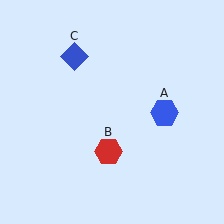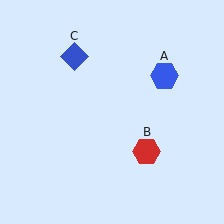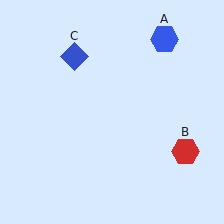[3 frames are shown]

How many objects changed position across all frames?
2 objects changed position: blue hexagon (object A), red hexagon (object B).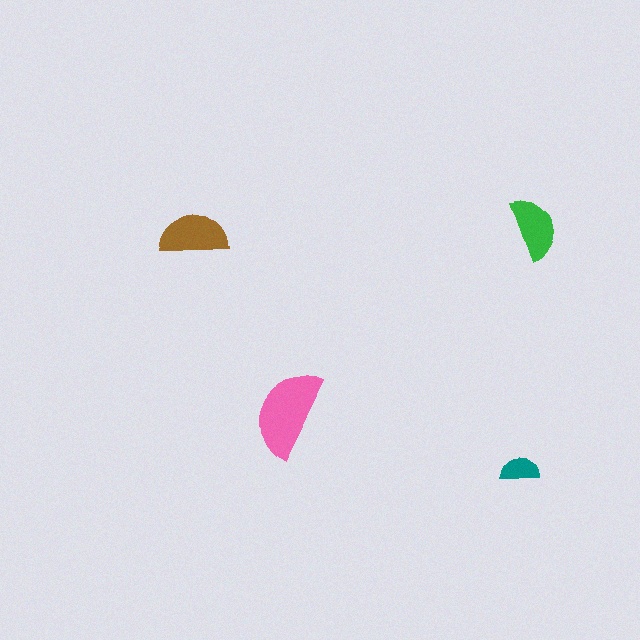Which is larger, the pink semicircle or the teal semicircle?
The pink one.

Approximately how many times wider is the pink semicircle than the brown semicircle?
About 1.5 times wider.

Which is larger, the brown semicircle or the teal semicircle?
The brown one.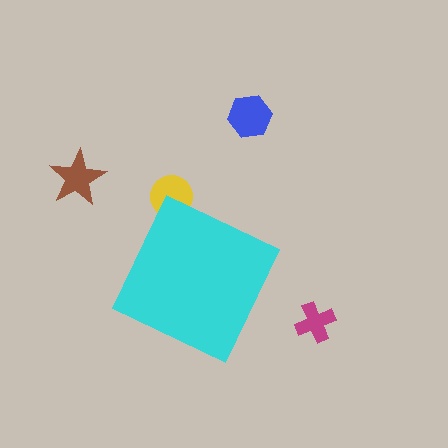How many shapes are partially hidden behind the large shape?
1 shape is partially hidden.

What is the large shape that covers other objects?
A cyan diamond.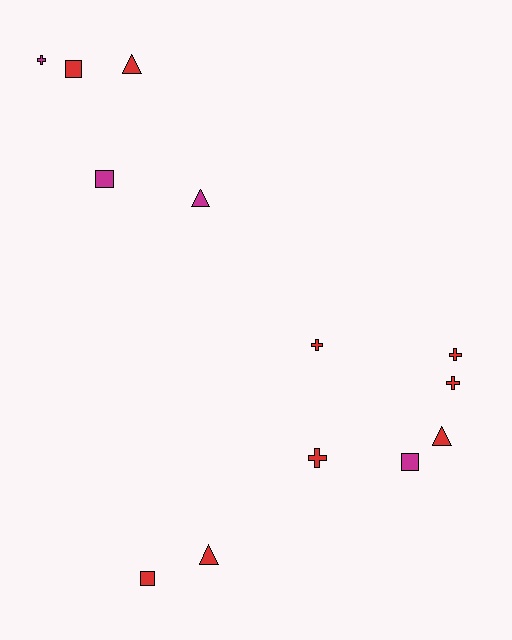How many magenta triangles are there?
There is 1 magenta triangle.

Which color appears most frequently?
Red, with 9 objects.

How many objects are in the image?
There are 13 objects.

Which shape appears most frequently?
Cross, with 5 objects.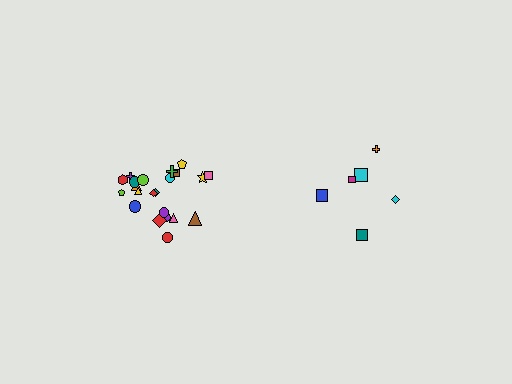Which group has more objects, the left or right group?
The left group.